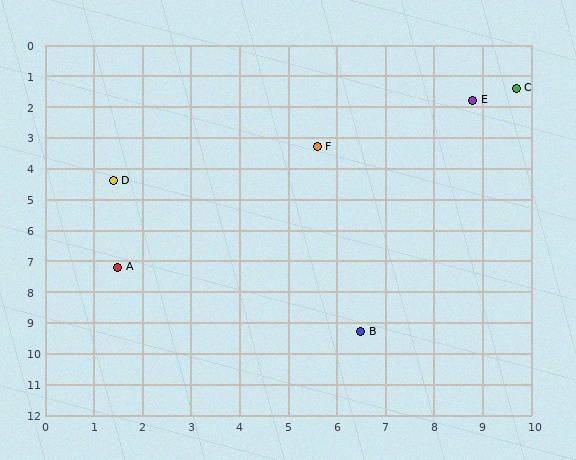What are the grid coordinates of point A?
Point A is at approximately (1.5, 7.2).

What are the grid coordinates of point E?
Point E is at approximately (8.8, 1.8).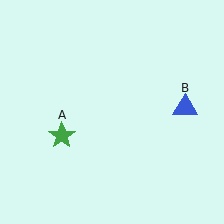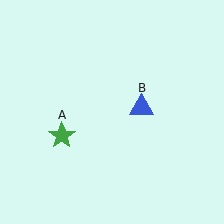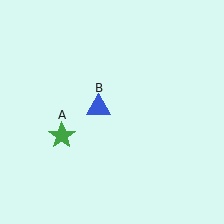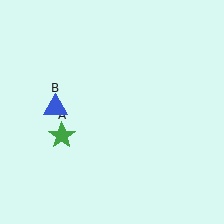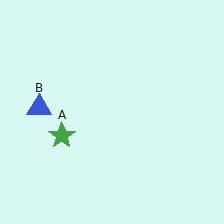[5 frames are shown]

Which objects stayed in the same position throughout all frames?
Green star (object A) remained stationary.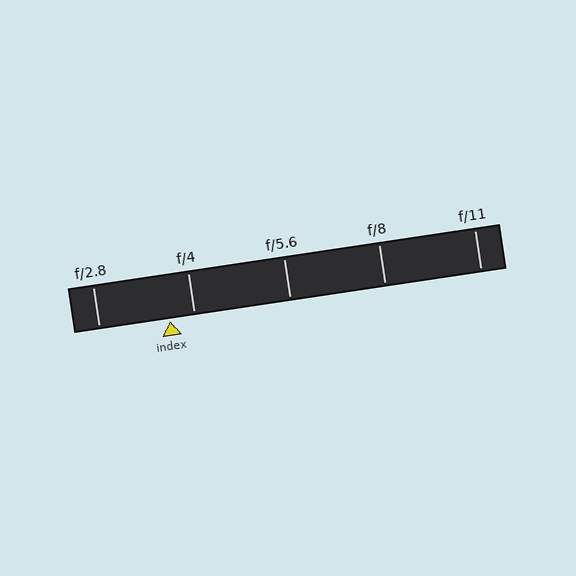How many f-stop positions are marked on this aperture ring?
There are 5 f-stop positions marked.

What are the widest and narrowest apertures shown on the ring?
The widest aperture shown is f/2.8 and the narrowest is f/11.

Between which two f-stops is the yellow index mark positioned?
The index mark is between f/2.8 and f/4.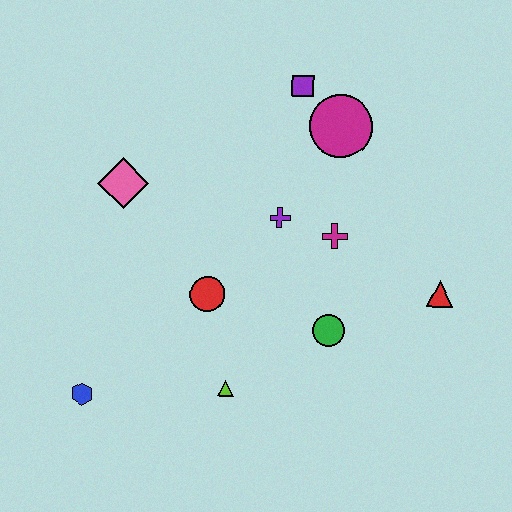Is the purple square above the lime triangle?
Yes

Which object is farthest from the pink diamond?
The red triangle is farthest from the pink diamond.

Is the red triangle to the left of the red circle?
No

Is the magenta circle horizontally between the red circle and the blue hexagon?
No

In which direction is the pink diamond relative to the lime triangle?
The pink diamond is above the lime triangle.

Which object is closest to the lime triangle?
The red circle is closest to the lime triangle.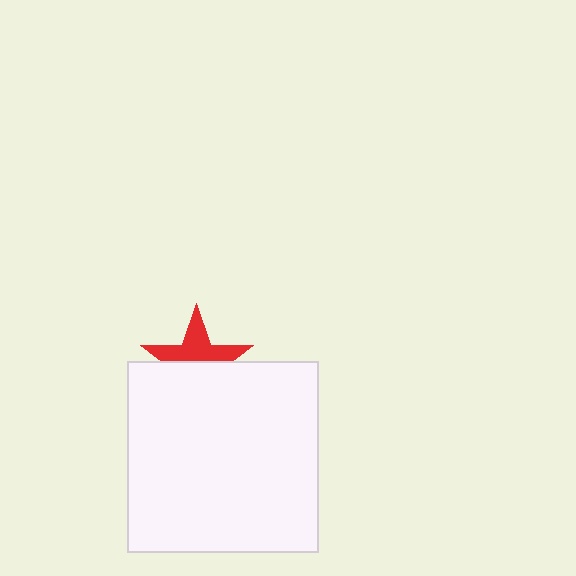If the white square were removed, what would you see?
You would see the complete red star.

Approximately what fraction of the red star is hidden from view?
Roughly 50% of the red star is hidden behind the white square.